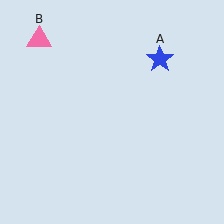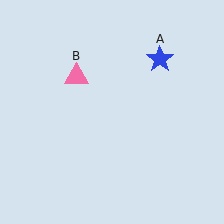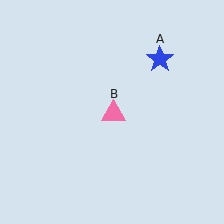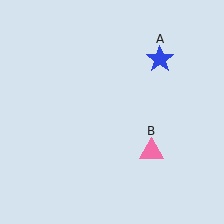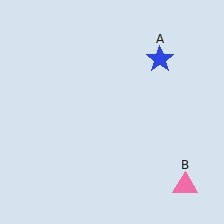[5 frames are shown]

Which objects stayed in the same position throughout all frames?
Blue star (object A) remained stationary.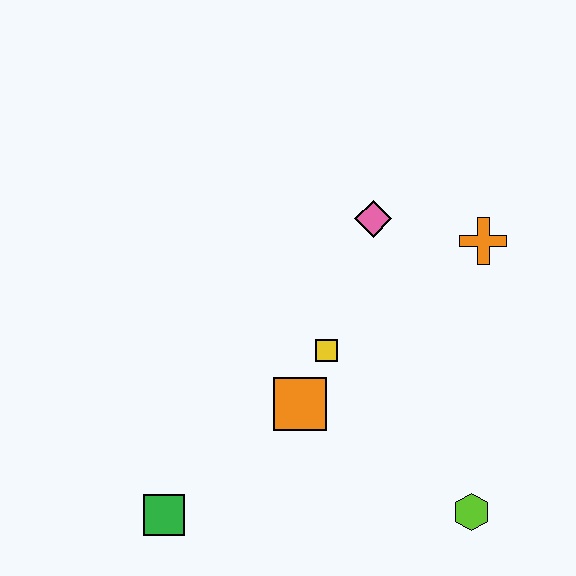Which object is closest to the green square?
The orange square is closest to the green square.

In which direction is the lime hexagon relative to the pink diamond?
The lime hexagon is below the pink diamond.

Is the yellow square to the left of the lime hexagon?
Yes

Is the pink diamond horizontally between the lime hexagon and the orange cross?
No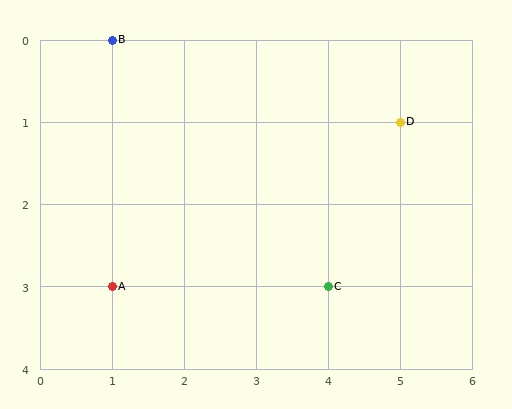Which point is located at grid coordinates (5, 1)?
Point D is at (5, 1).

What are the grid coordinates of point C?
Point C is at grid coordinates (4, 3).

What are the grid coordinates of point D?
Point D is at grid coordinates (5, 1).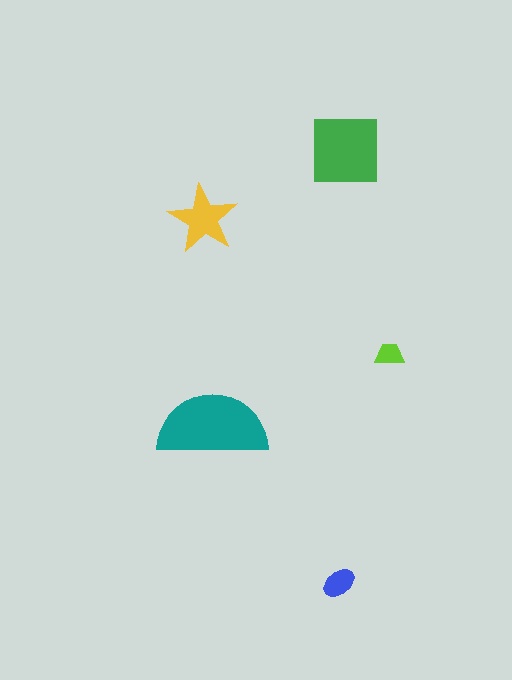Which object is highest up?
The green square is topmost.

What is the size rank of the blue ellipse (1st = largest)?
4th.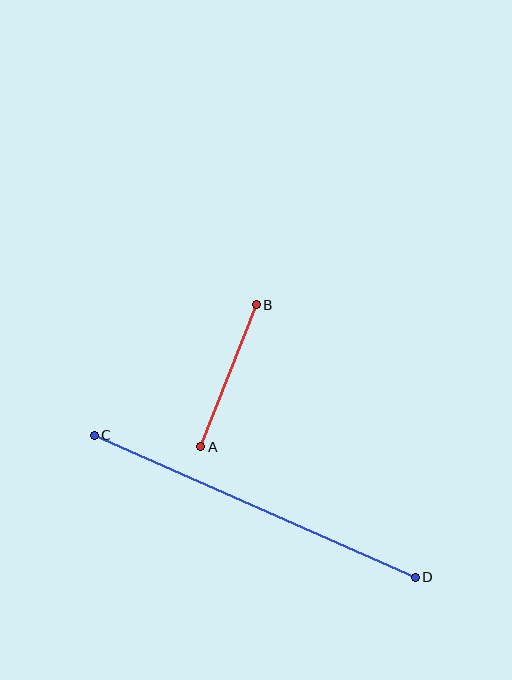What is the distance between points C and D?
The distance is approximately 351 pixels.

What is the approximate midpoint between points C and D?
The midpoint is at approximately (255, 506) pixels.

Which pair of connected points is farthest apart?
Points C and D are farthest apart.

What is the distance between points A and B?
The distance is approximately 152 pixels.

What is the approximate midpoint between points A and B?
The midpoint is at approximately (228, 376) pixels.